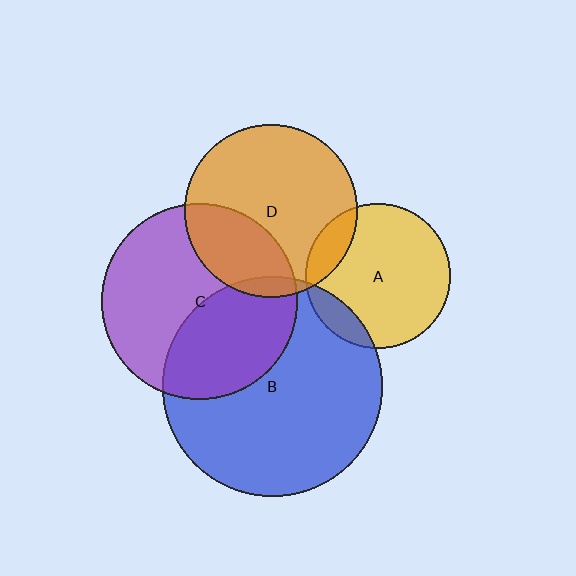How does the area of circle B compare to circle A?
Approximately 2.3 times.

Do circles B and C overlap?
Yes.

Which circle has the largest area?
Circle B (blue).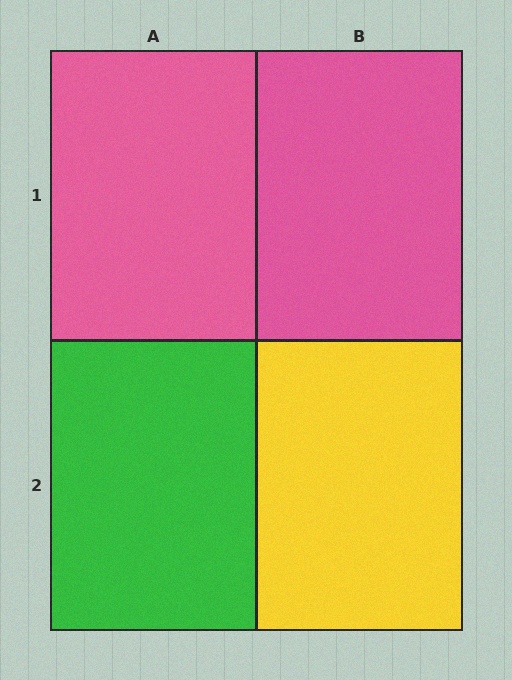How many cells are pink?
2 cells are pink.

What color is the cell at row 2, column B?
Yellow.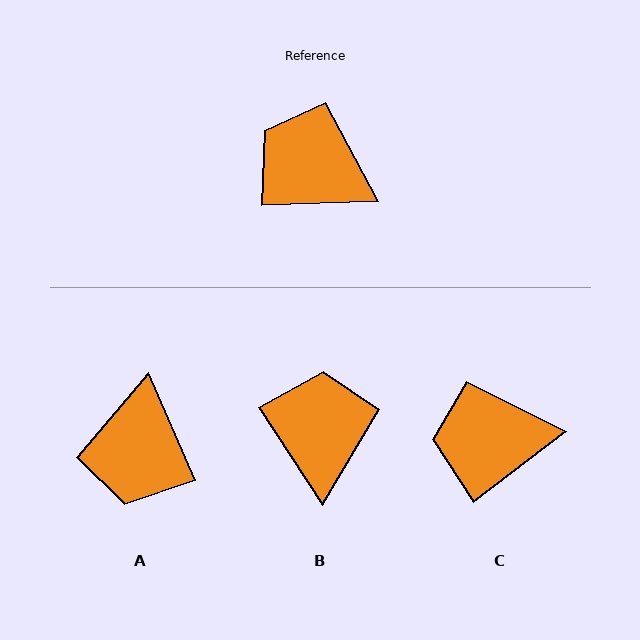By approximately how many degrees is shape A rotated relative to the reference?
Approximately 111 degrees counter-clockwise.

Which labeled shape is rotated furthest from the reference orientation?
A, about 111 degrees away.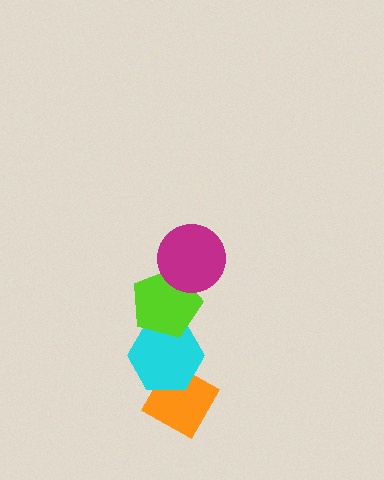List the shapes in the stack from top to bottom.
From top to bottom: the magenta circle, the lime pentagon, the cyan hexagon, the orange diamond.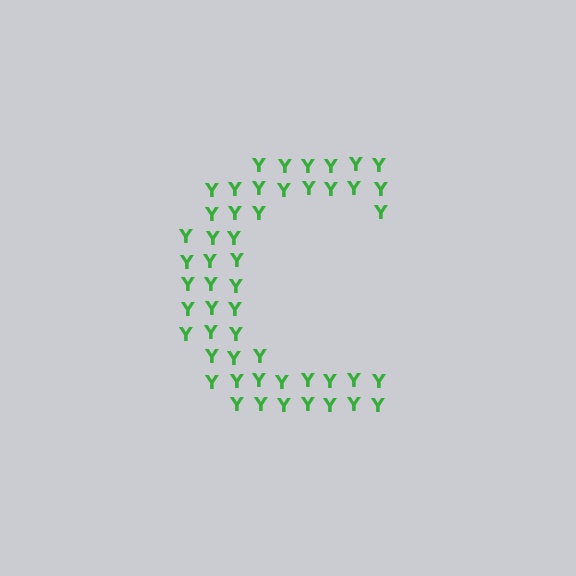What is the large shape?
The large shape is the letter C.